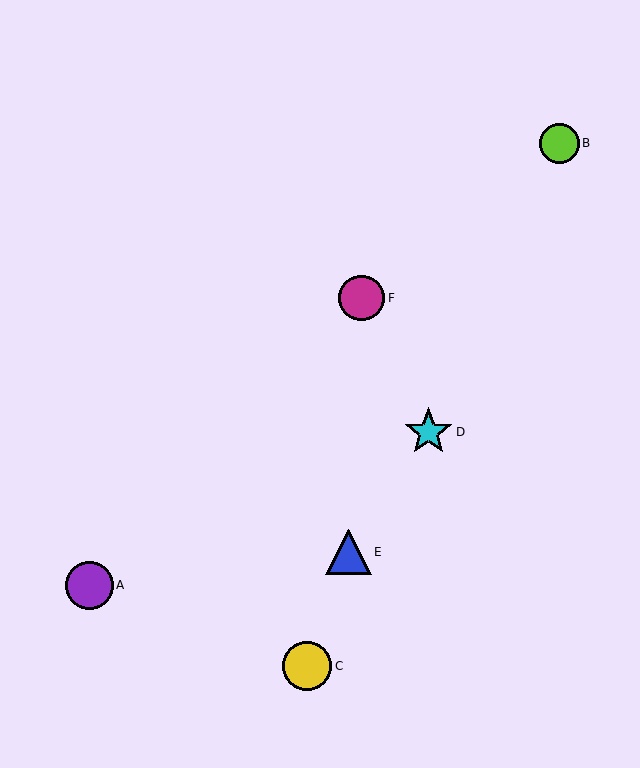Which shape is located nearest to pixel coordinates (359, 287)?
The magenta circle (labeled F) at (362, 298) is nearest to that location.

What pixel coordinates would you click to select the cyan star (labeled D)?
Click at (429, 432) to select the cyan star D.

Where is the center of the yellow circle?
The center of the yellow circle is at (307, 666).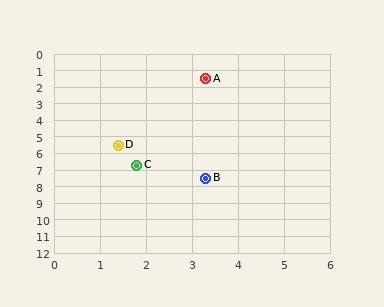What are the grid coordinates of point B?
Point B is at approximately (3.3, 7.5).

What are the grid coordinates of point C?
Point C is at approximately (1.8, 6.7).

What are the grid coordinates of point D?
Point D is at approximately (1.4, 5.5).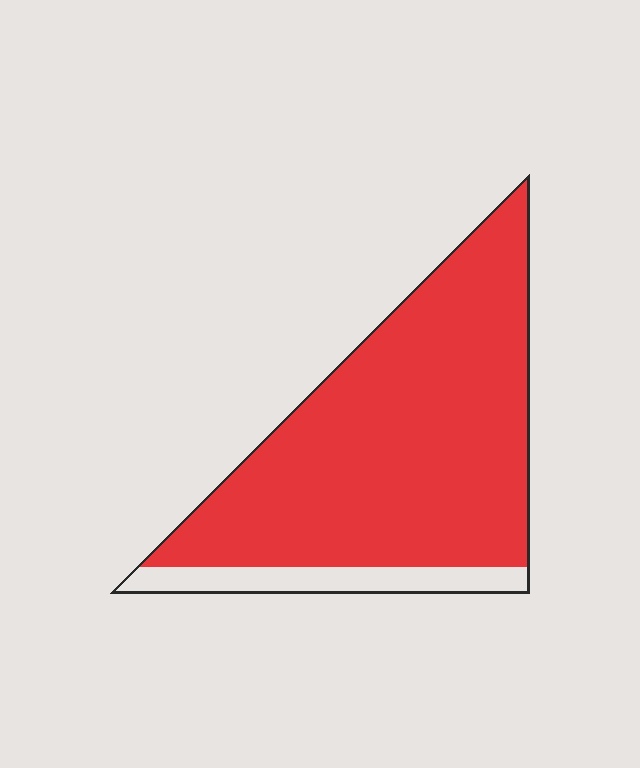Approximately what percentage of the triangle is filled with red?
Approximately 90%.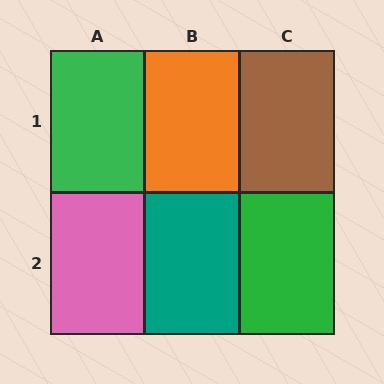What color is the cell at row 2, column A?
Pink.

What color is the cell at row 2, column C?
Green.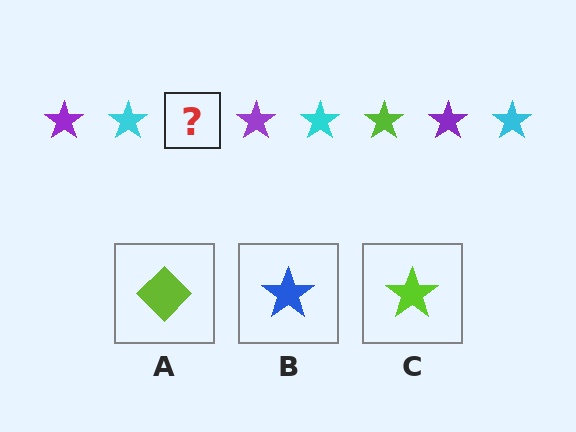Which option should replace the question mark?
Option C.